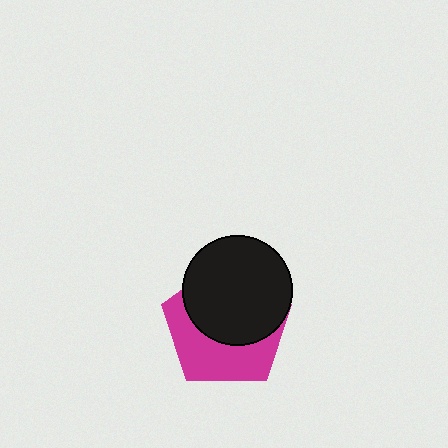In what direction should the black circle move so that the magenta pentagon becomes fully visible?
The black circle should move up. That is the shortest direction to clear the overlap and leave the magenta pentagon fully visible.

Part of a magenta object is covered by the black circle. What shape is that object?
It is a pentagon.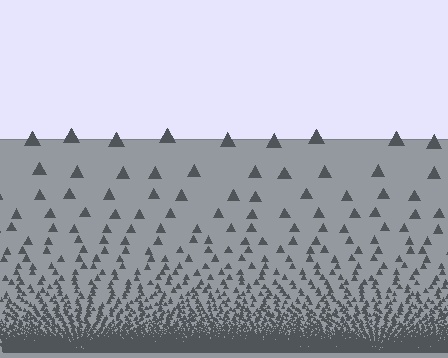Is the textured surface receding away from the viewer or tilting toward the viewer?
The surface appears to tilt toward the viewer. Texture elements get larger and sparser toward the top.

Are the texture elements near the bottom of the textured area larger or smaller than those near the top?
Smaller. The gradient is inverted — elements near the bottom are smaller and denser.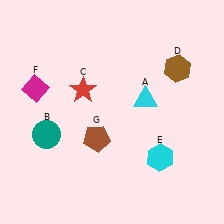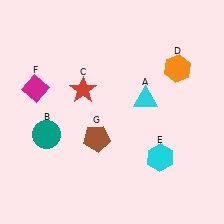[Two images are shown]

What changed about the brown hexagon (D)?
In Image 1, D is brown. In Image 2, it changed to orange.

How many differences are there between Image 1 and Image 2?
There is 1 difference between the two images.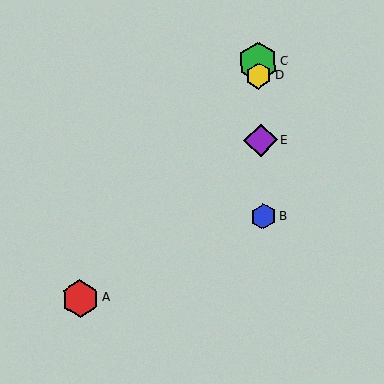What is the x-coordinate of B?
Object B is at x≈263.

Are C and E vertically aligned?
Yes, both are at x≈258.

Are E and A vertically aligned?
No, E is at x≈261 and A is at x≈80.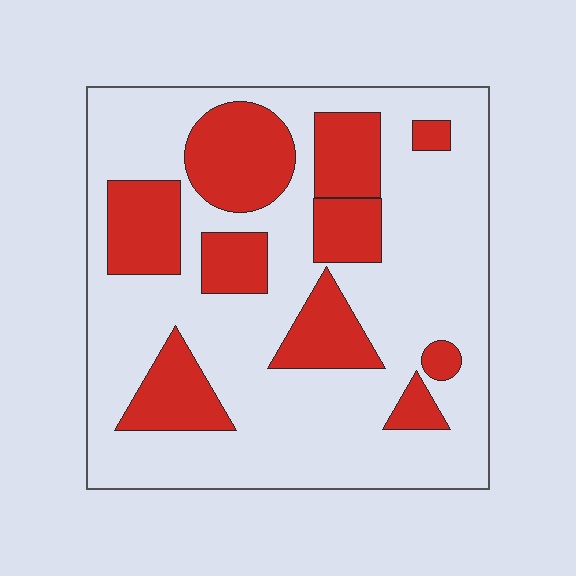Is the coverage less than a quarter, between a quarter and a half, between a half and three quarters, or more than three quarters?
Between a quarter and a half.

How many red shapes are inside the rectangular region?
10.